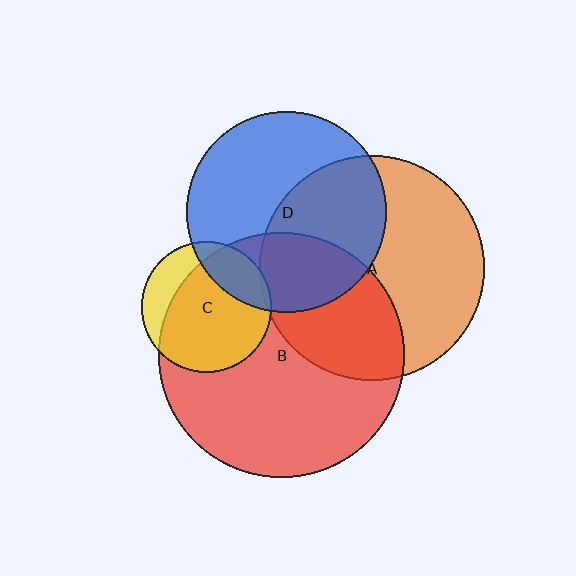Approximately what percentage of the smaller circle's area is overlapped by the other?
Approximately 20%.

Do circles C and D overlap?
Yes.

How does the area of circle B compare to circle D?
Approximately 1.5 times.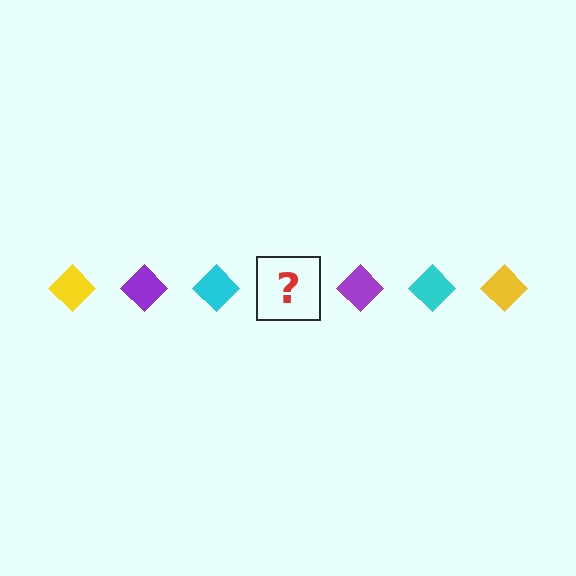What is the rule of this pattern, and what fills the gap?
The rule is that the pattern cycles through yellow, purple, cyan diamonds. The gap should be filled with a yellow diamond.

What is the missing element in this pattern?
The missing element is a yellow diamond.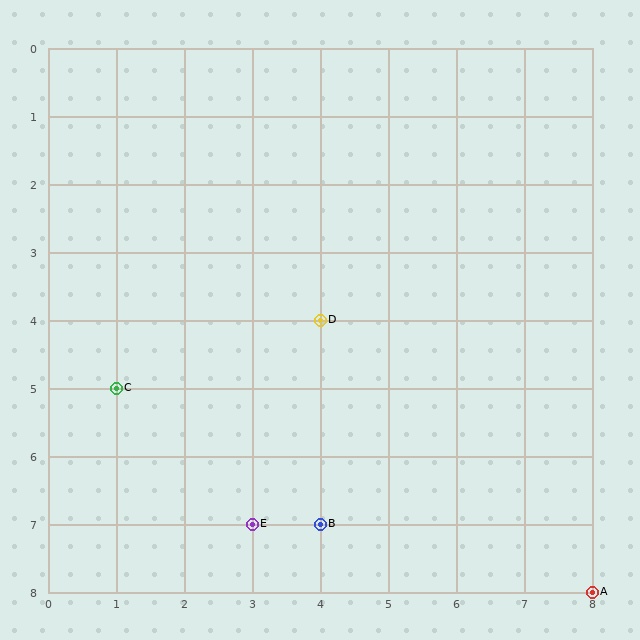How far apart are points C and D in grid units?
Points C and D are 3 columns and 1 row apart (about 3.2 grid units diagonally).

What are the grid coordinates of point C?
Point C is at grid coordinates (1, 5).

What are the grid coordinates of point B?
Point B is at grid coordinates (4, 7).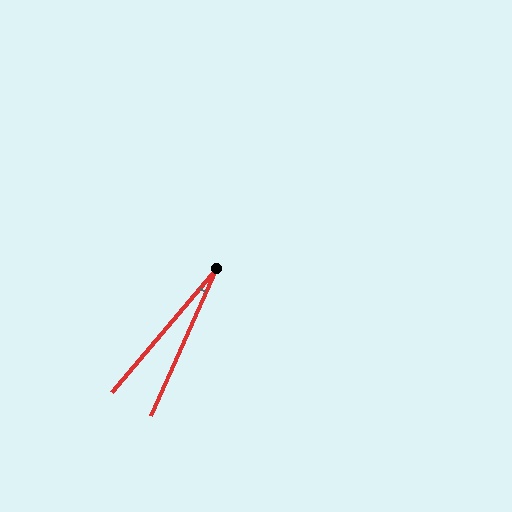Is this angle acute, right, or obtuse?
It is acute.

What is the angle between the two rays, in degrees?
Approximately 16 degrees.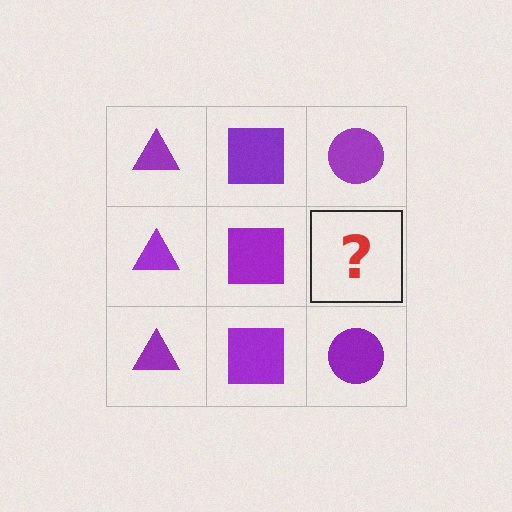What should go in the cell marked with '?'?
The missing cell should contain a purple circle.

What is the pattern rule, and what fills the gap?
The rule is that each column has a consistent shape. The gap should be filled with a purple circle.